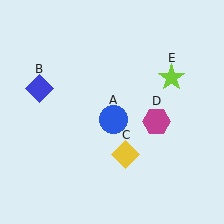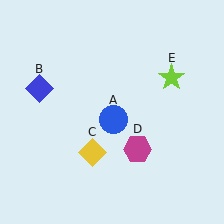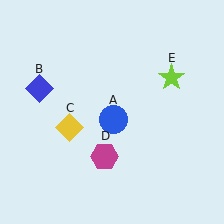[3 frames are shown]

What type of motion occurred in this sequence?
The yellow diamond (object C), magenta hexagon (object D) rotated clockwise around the center of the scene.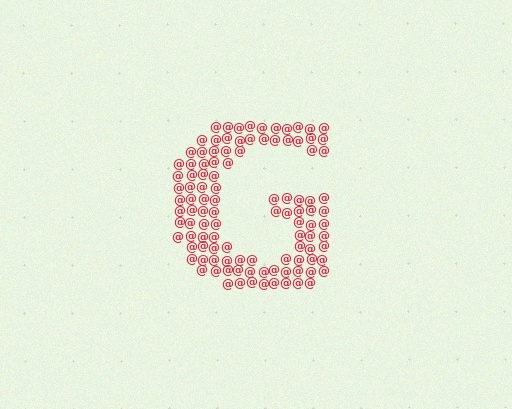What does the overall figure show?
The overall figure shows the letter G.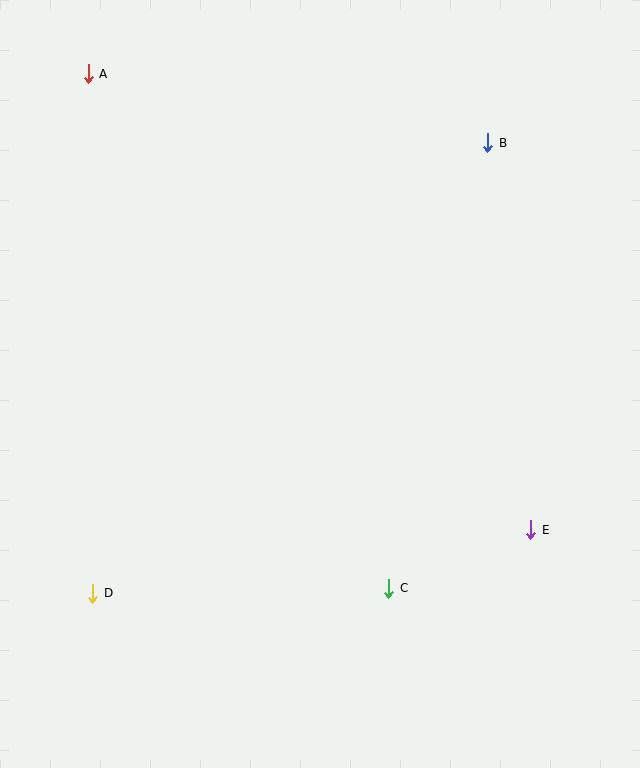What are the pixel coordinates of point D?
Point D is at (93, 593).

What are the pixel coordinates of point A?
Point A is at (88, 74).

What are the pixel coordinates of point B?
Point B is at (488, 143).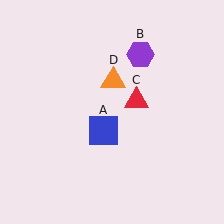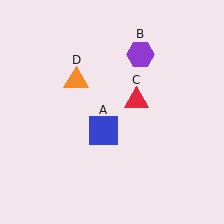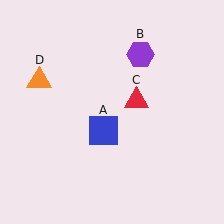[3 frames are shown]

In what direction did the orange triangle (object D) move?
The orange triangle (object D) moved left.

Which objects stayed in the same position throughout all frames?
Blue square (object A) and purple hexagon (object B) and red triangle (object C) remained stationary.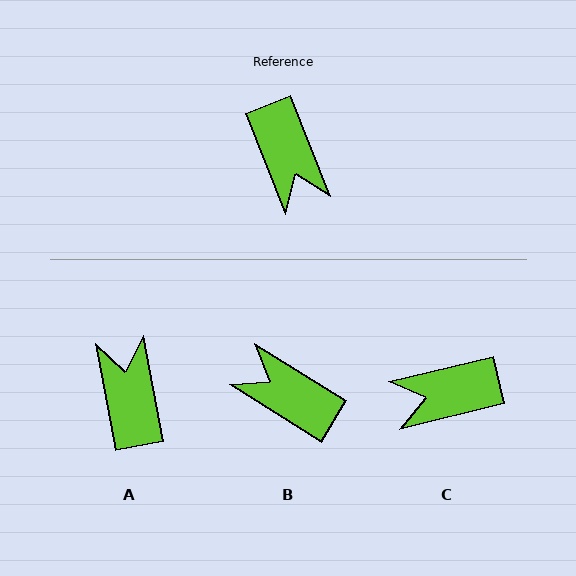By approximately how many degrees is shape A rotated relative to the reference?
Approximately 169 degrees counter-clockwise.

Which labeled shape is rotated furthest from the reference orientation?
A, about 169 degrees away.